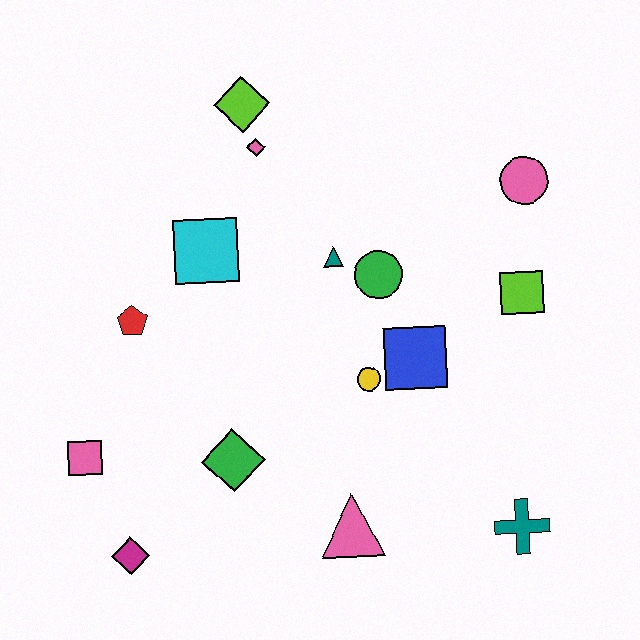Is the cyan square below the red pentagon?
No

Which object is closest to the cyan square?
The red pentagon is closest to the cyan square.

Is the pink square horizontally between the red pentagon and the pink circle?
No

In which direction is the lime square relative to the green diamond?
The lime square is to the right of the green diamond.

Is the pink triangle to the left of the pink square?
No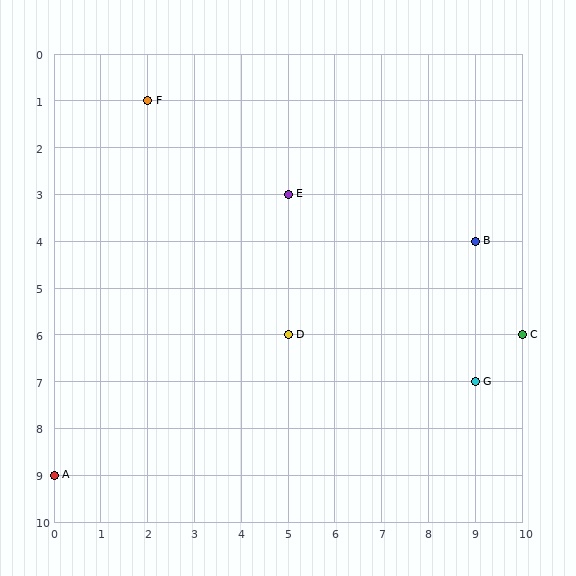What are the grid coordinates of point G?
Point G is at grid coordinates (9, 7).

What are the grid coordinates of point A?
Point A is at grid coordinates (0, 9).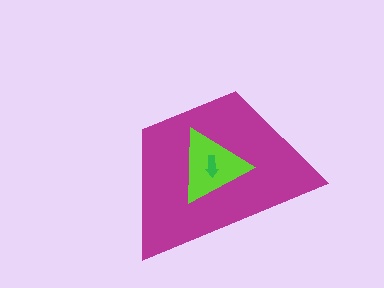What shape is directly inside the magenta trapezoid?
The lime triangle.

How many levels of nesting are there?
3.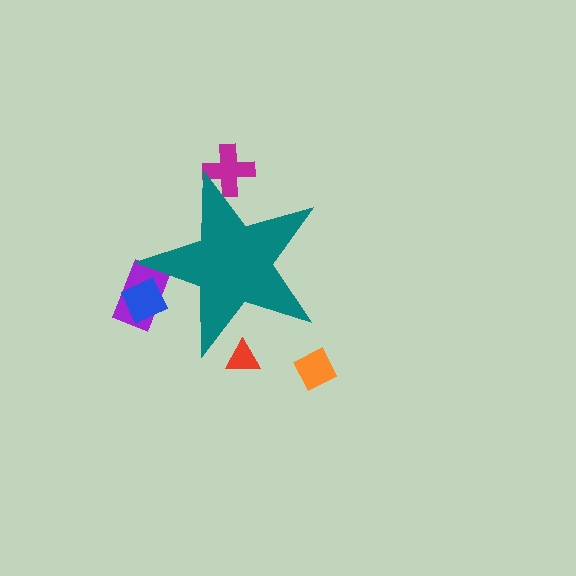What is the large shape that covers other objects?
A teal star.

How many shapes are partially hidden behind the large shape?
4 shapes are partially hidden.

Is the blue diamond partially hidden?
Yes, the blue diamond is partially hidden behind the teal star.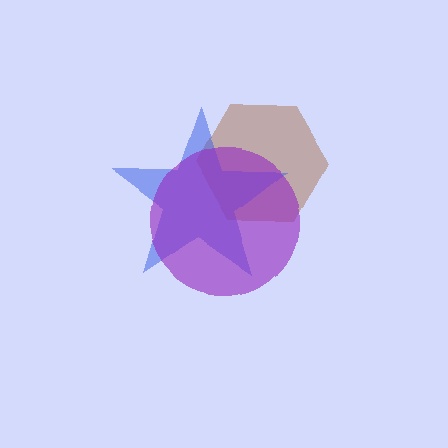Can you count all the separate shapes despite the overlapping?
Yes, there are 3 separate shapes.